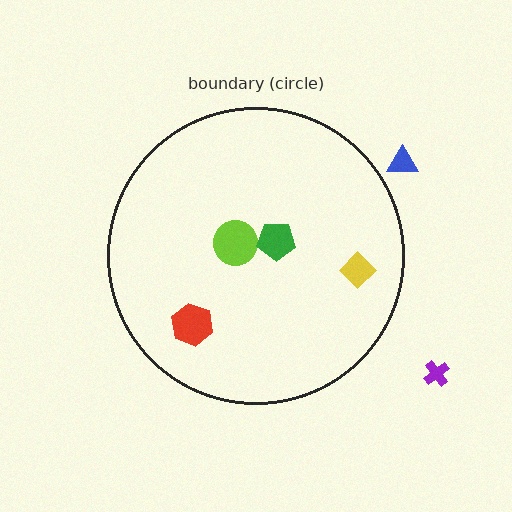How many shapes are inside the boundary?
4 inside, 2 outside.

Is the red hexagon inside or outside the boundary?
Inside.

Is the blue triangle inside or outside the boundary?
Outside.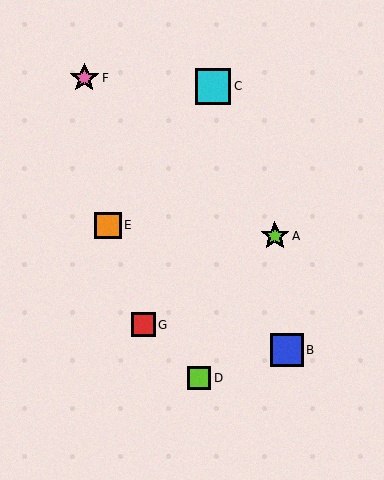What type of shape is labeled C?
Shape C is a cyan square.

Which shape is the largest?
The cyan square (labeled C) is the largest.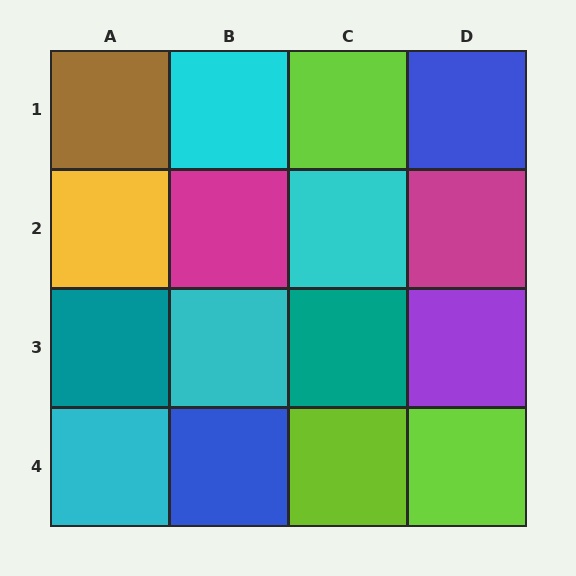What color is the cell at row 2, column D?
Magenta.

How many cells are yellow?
1 cell is yellow.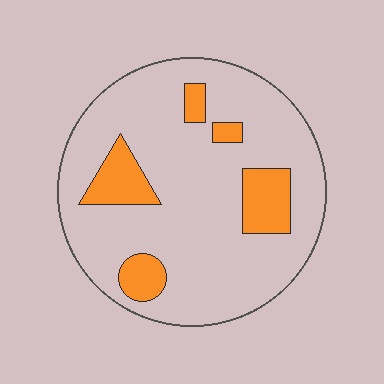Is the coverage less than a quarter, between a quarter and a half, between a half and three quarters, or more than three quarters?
Less than a quarter.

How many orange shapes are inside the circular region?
5.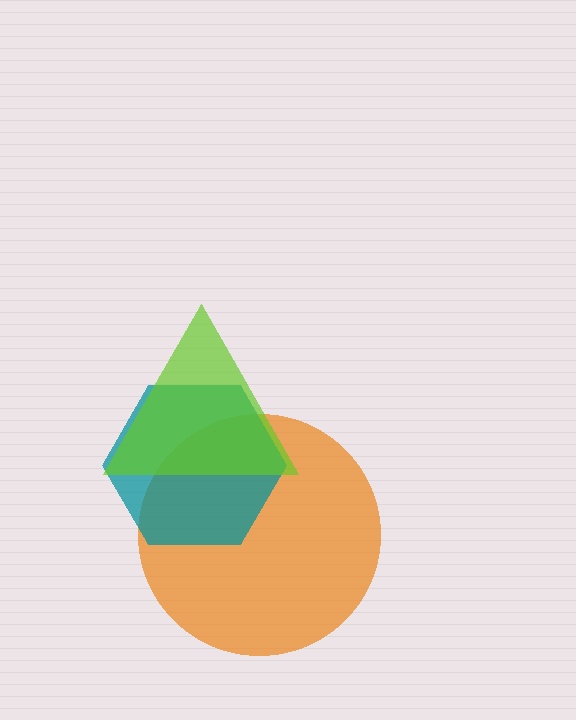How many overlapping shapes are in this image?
There are 3 overlapping shapes in the image.